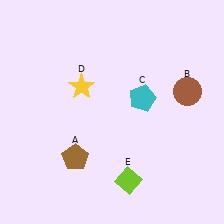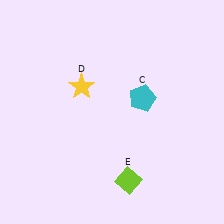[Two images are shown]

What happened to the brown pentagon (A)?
The brown pentagon (A) was removed in Image 2. It was in the bottom-left area of Image 1.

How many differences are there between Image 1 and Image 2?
There are 2 differences between the two images.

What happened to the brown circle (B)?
The brown circle (B) was removed in Image 2. It was in the top-right area of Image 1.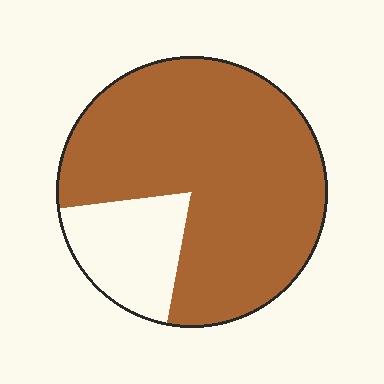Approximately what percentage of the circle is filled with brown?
Approximately 80%.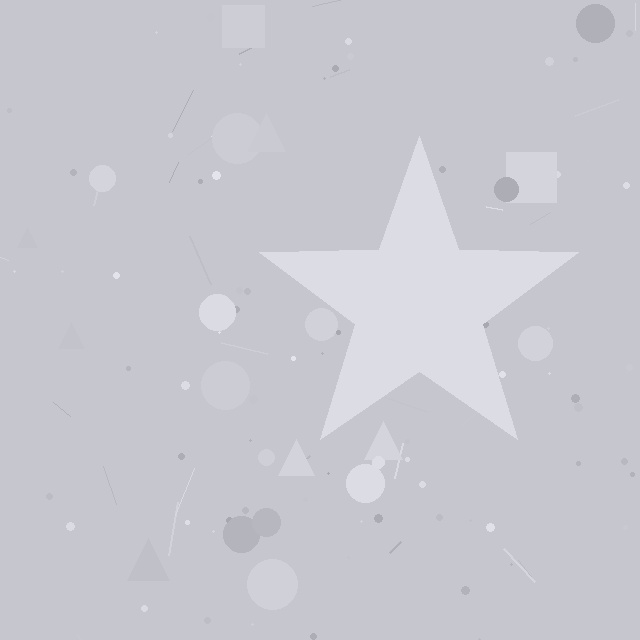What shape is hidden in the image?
A star is hidden in the image.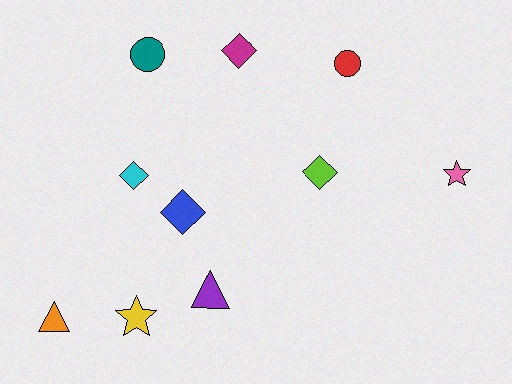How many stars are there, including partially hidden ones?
There are 2 stars.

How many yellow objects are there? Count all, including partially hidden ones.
There is 1 yellow object.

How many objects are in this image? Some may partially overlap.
There are 10 objects.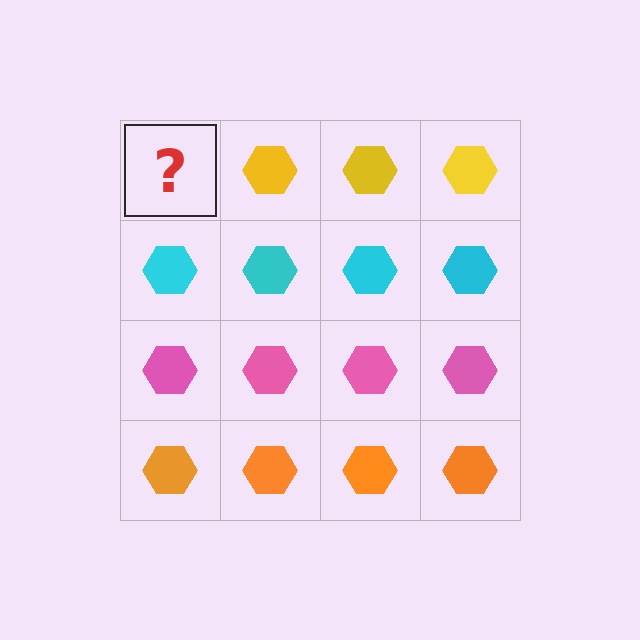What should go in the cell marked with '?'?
The missing cell should contain a yellow hexagon.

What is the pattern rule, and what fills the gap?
The rule is that each row has a consistent color. The gap should be filled with a yellow hexagon.